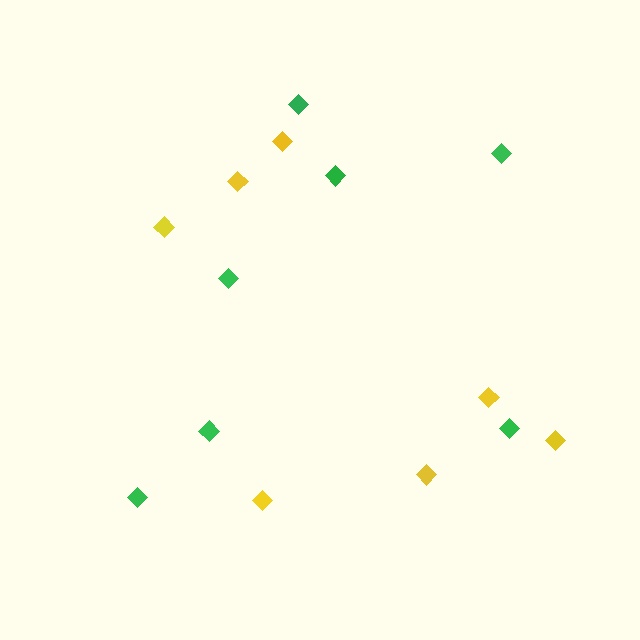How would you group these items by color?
There are 2 groups: one group of yellow diamonds (7) and one group of green diamonds (7).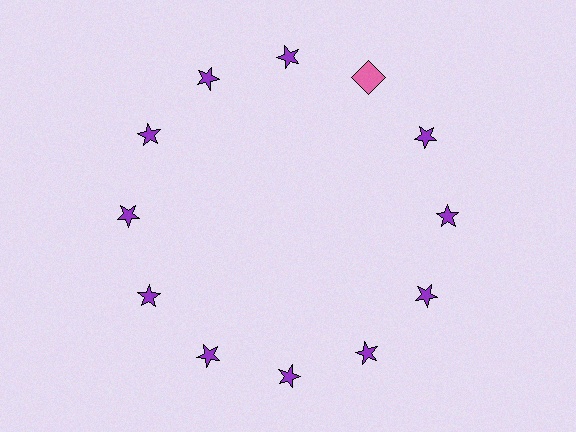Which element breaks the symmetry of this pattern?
The pink square at roughly the 1 o'clock position breaks the symmetry. All other shapes are purple stars.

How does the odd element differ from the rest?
It differs in both color (pink instead of purple) and shape (square instead of star).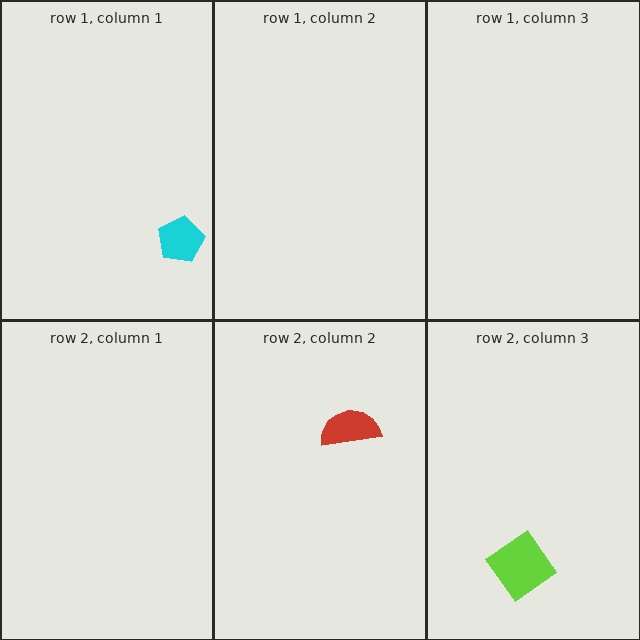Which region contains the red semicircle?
The row 2, column 2 region.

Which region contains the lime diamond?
The row 2, column 3 region.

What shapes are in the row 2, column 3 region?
The lime diamond.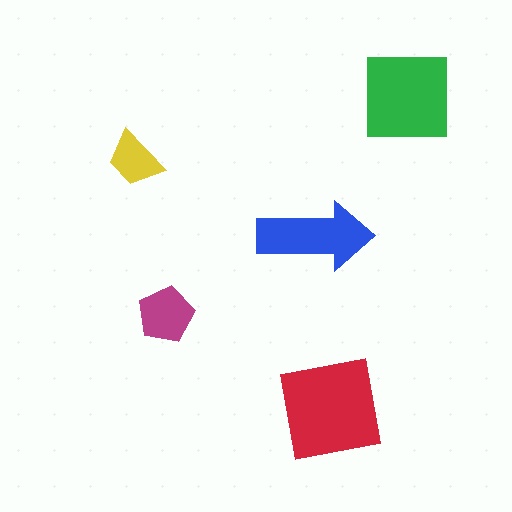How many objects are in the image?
There are 5 objects in the image.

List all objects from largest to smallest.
The red square, the green square, the blue arrow, the magenta pentagon, the yellow trapezoid.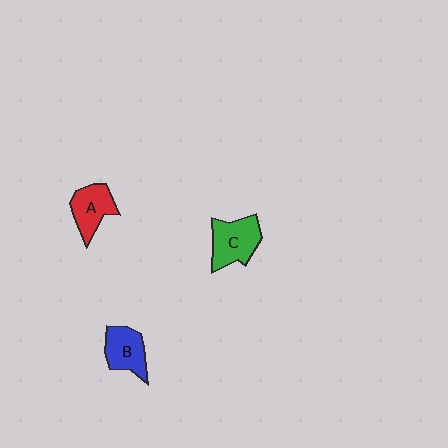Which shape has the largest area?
Shape C (green).